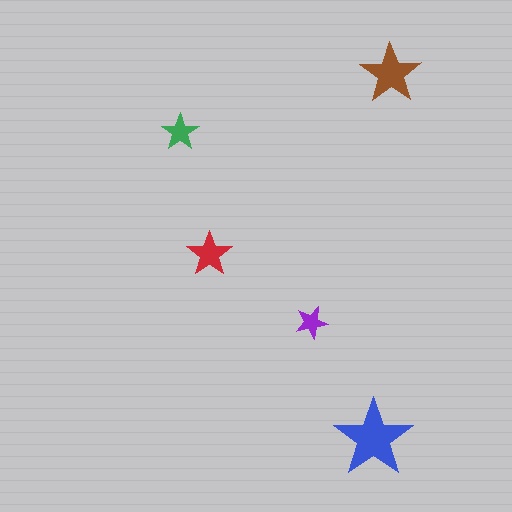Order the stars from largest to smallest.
the blue one, the brown one, the red one, the green one, the purple one.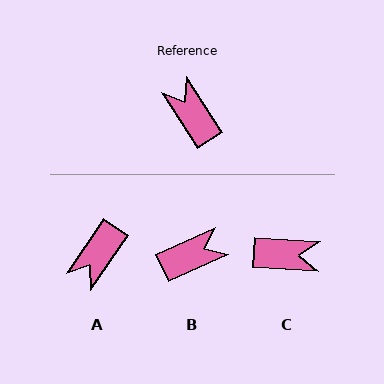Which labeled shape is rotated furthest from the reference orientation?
C, about 126 degrees away.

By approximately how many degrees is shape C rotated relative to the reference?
Approximately 126 degrees clockwise.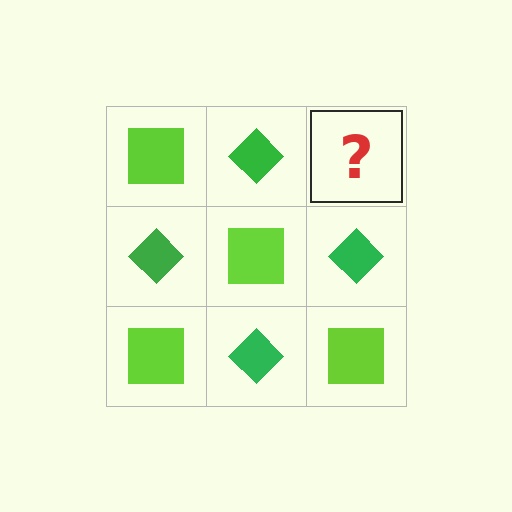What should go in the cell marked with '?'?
The missing cell should contain a lime square.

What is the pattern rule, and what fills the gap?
The rule is that it alternates lime square and green diamond in a checkerboard pattern. The gap should be filled with a lime square.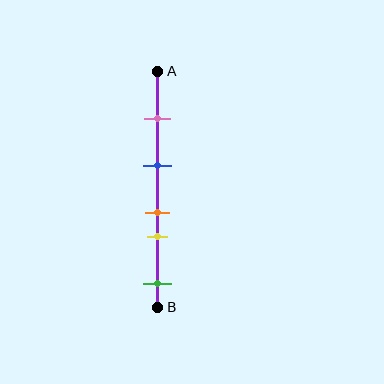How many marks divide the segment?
There are 5 marks dividing the segment.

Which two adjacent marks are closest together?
The orange and yellow marks are the closest adjacent pair.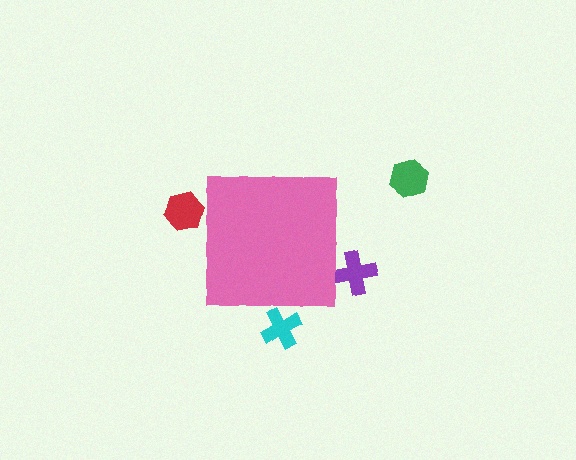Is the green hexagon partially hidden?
No, the green hexagon is fully visible.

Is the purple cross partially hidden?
Yes, the purple cross is partially hidden behind the pink square.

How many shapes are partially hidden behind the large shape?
3 shapes are partially hidden.